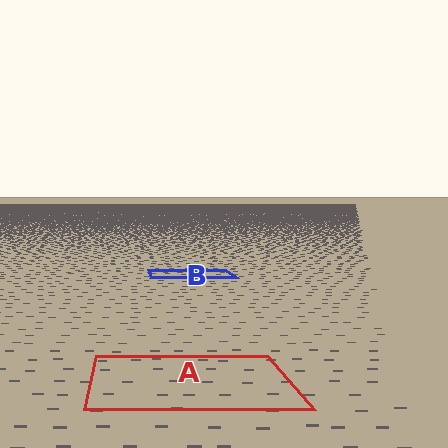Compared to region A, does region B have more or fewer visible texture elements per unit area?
Region B has more texture elements per unit area — they are packed more densely because it is farther away.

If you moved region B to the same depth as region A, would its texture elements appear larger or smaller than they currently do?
They would appear larger. At a closer depth, the same texture elements are projected at a bigger on-screen size.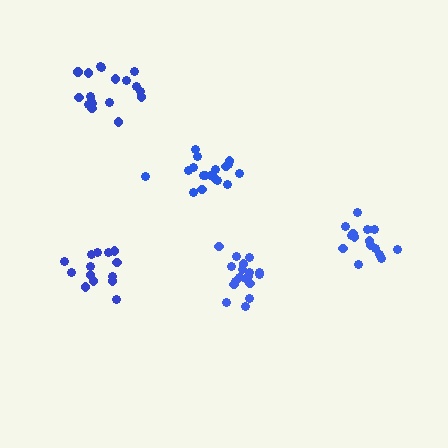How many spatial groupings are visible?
There are 5 spatial groupings.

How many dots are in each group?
Group 1: 15 dots, Group 2: 18 dots, Group 3: 18 dots, Group 4: 18 dots, Group 5: 14 dots (83 total).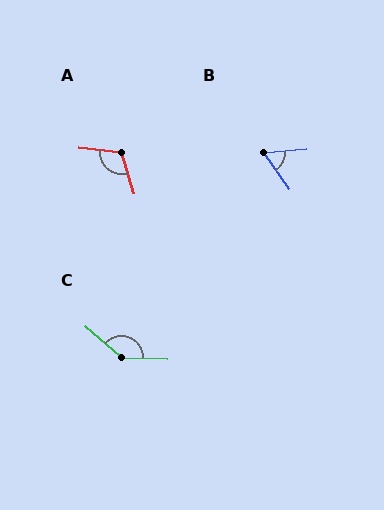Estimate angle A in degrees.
Approximately 114 degrees.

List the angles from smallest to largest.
B (60°), A (114°), C (140°).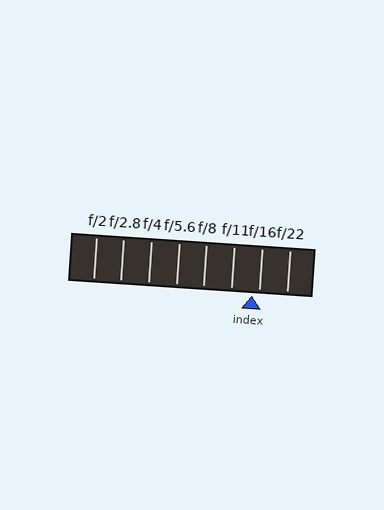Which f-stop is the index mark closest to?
The index mark is closest to f/16.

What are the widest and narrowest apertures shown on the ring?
The widest aperture shown is f/2 and the narrowest is f/22.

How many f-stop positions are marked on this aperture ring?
There are 8 f-stop positions marked.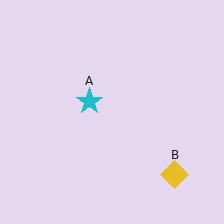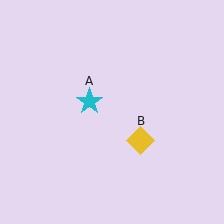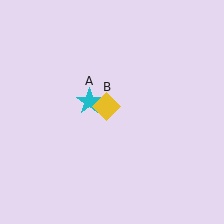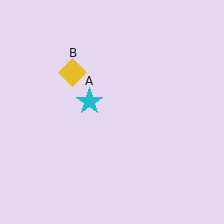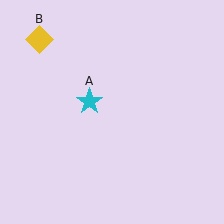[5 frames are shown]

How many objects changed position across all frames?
1 object changed position: yellow diamond (object B).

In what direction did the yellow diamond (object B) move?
The yellow diamond (object B) moved up and to the left.